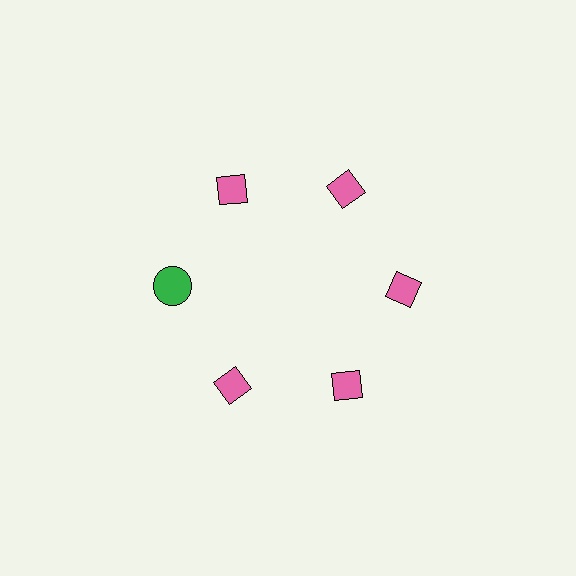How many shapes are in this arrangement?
There are 6 shapes arranged in a ring pattern.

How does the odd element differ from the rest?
It differs in both color (green instead of pink) and shape (circle instead of diamond).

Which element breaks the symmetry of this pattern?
The green circle at roughly the 9 o'clock position breaks the symmetry. All other shapes are pink diamonds.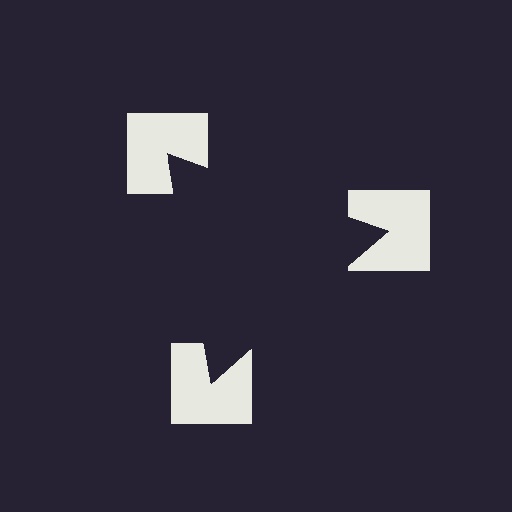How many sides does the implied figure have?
3 sides.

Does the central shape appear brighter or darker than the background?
It typically appears slightly darker than the background, even though no actual brightness change is drawn.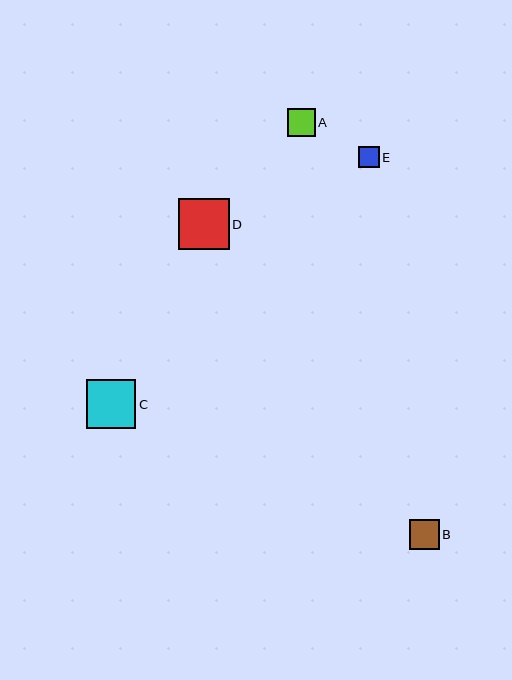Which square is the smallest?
Square E is the smallest with a size of approximately 21 pixels.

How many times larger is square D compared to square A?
Square D is approximately 1.8 times the size of square A.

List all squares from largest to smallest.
From largest to smallest: D, C, B, A, E.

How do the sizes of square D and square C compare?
Square D and square C are approximately the same size.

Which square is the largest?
Square D is the largest with a size of approximately 51 pixels.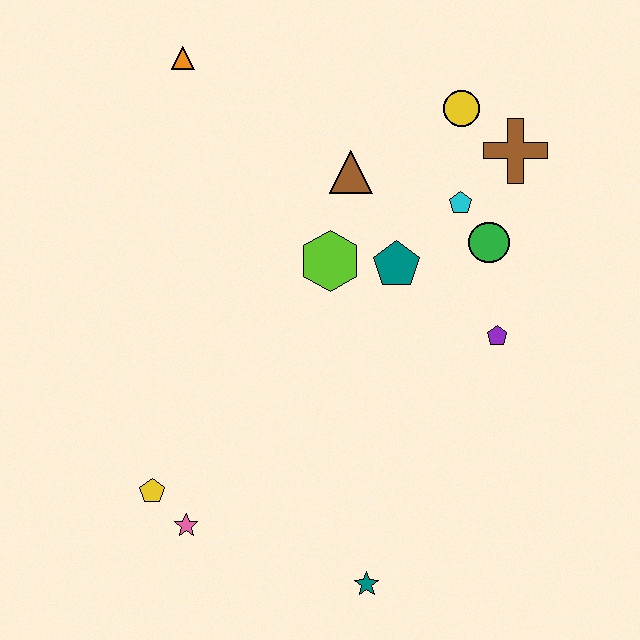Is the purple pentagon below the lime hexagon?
Yes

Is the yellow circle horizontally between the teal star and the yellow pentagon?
No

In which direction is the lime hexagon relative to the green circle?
The lime hexagon is to the left of the green circle.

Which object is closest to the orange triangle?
The brown triangle is closest to the orange triangle.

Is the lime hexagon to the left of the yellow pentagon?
No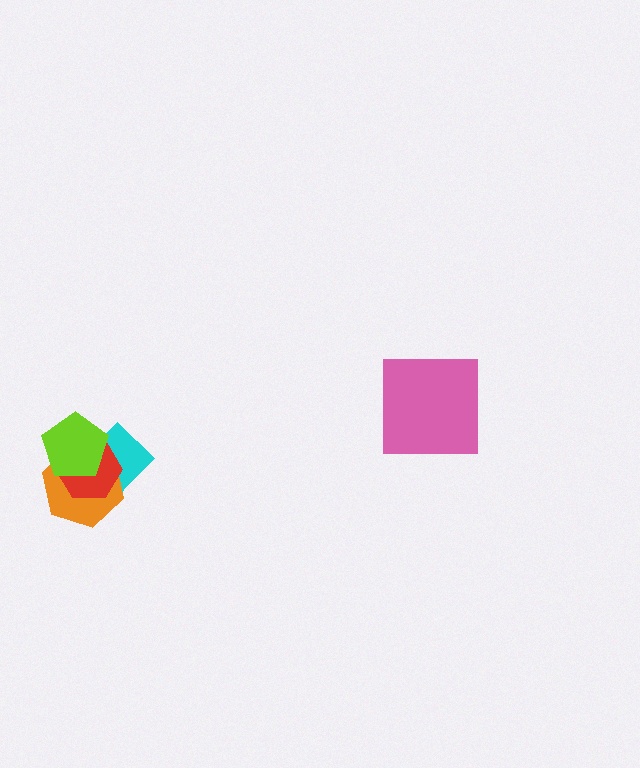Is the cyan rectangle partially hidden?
Yes, it is partially covered by another shape.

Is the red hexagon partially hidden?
Yes, it is partially covered by another shape.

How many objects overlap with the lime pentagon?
3 objects overlap with the lime pentagon.